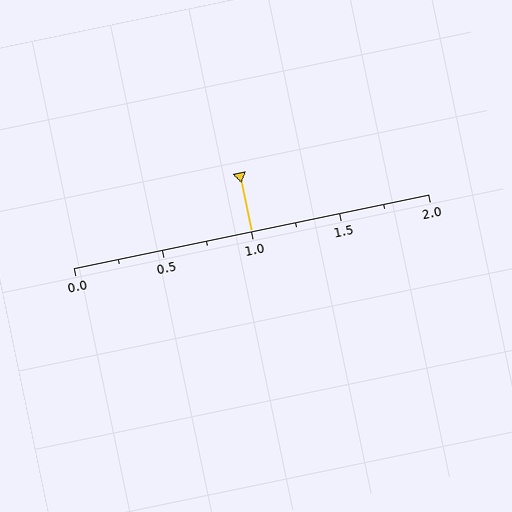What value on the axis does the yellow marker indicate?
The marker indicates approximately 1.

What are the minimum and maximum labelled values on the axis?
The axis runs from 0.0 to 2.0.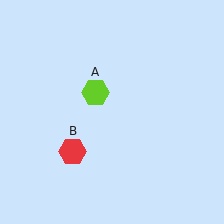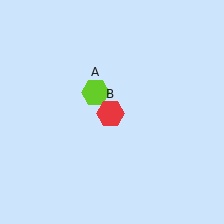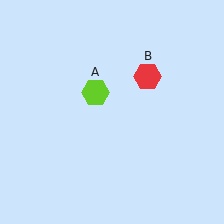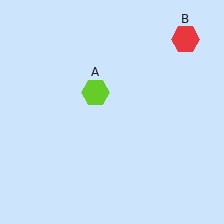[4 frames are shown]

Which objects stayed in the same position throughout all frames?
Lime hexagon (object A) remained stationary.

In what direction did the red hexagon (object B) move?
The red hexagon (object B) moved up and to the right.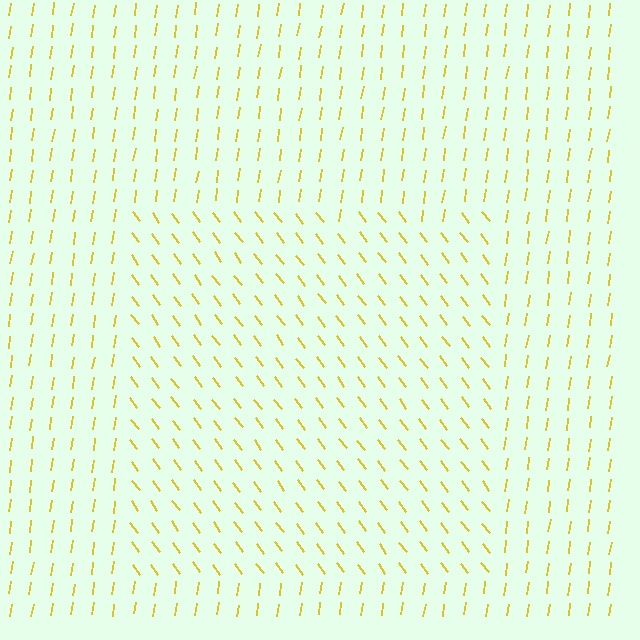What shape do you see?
I see a rectangle.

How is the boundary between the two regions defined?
The boundary is defined purely by a change in line orientation (approximately 45 degrees difference). All lines are the same color and thickness.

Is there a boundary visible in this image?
Yes, there is a texture boundary formed by a change in line orientation.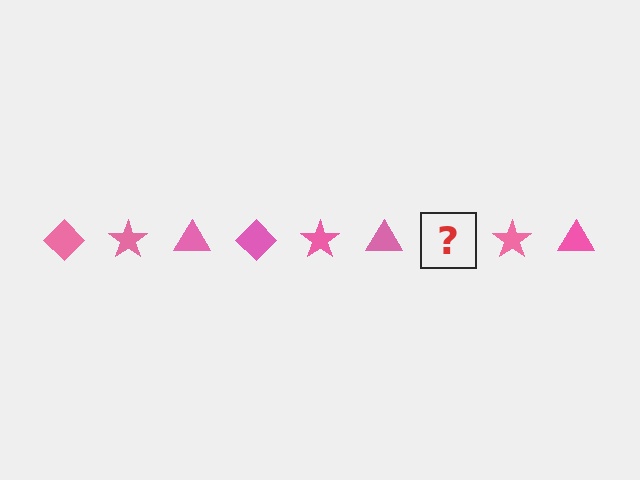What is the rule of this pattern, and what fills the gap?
The rule is that the pattern cycles through diamond, star, triangle shapes in pink. The gap should be filled with a pink diamond.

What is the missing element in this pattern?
The missing element is a pink diamond.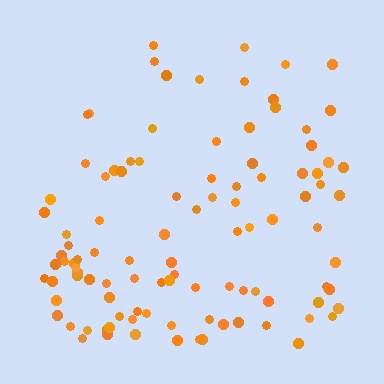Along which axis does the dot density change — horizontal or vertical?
Vertical.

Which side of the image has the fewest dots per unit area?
The top.